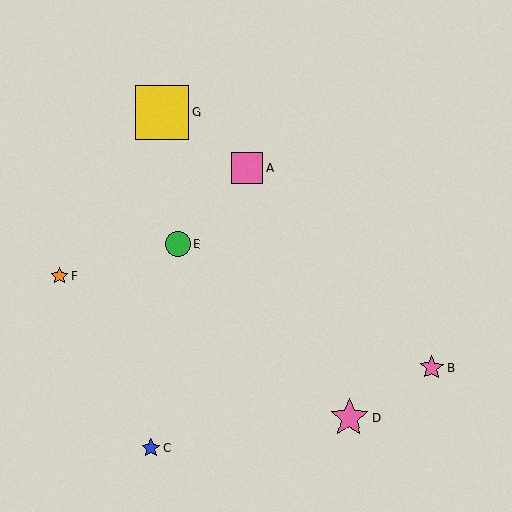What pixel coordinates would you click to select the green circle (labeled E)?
Click at (178, 245) to select the green circle E.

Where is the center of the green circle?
The center of the green circle is at (178, 245).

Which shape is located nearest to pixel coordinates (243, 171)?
The pink square (labeled A) at (247, 168) is nearest to that location.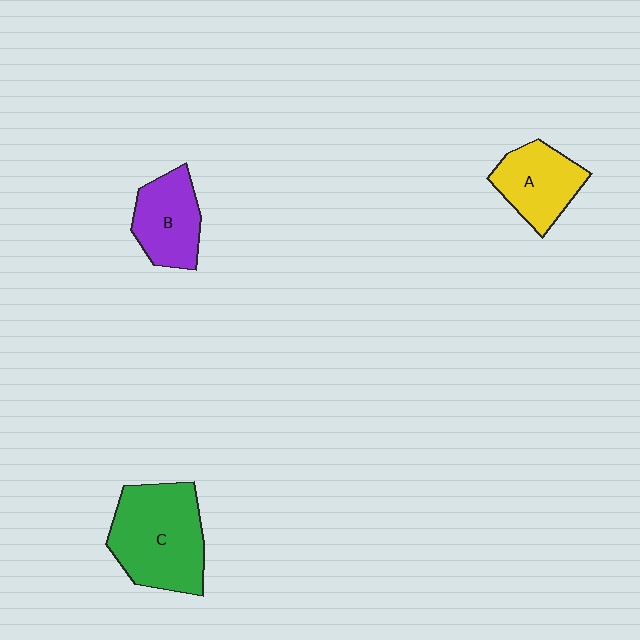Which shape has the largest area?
Shape C (green).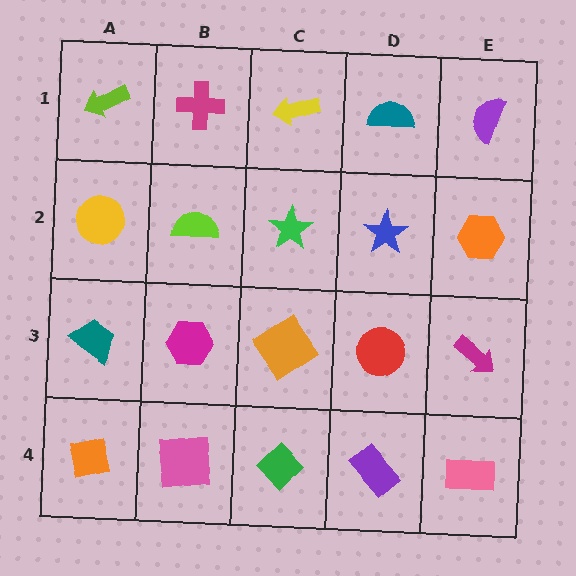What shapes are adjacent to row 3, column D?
A blue star (row 2, column D), a purple rectangle (row 4, column D), an orange diamond (row 3, column C), a magenta arrow (row 3, column E).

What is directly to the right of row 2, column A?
A lime semicircle.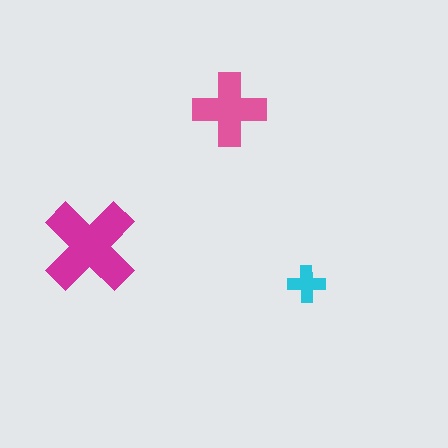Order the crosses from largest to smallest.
the magenta one, the pink one, the cyan one.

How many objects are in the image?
There are 3 objects in the image.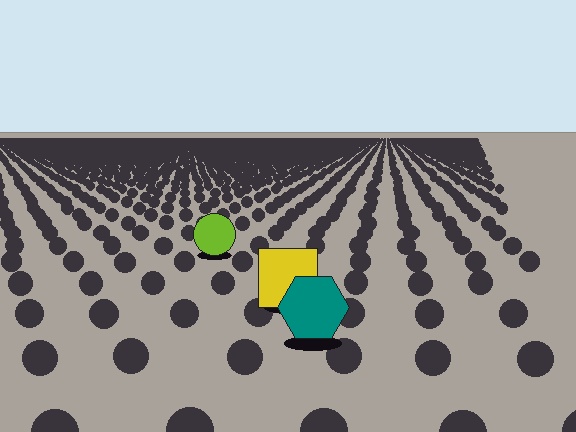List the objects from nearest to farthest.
From nearest to farthest: the teal hexagon, the yellow square, the lime circle.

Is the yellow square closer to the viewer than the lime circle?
Yes. The yellow square is closer — you can tell from the texture gradient: the ground texture is coarser near it.